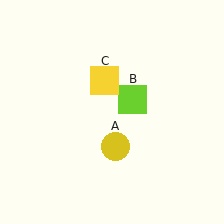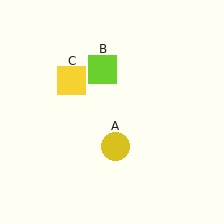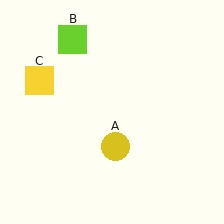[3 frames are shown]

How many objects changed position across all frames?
2 objects changed position: lime square (object B), yellow square (object C).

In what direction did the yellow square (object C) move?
The yellow square (object C) moved left.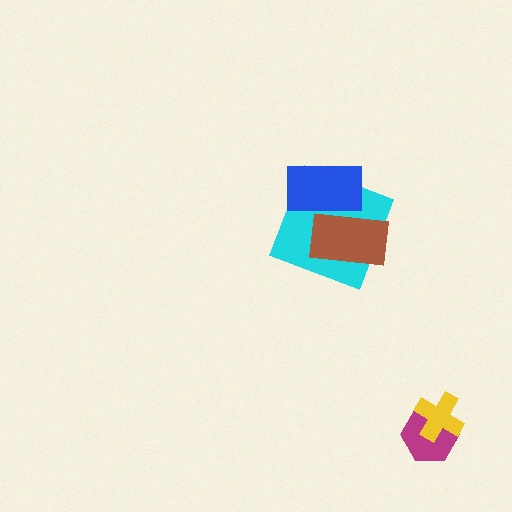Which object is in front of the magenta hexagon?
The yellow cross is in front of the magenta hexagon.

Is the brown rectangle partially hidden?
No, no other shape covers it.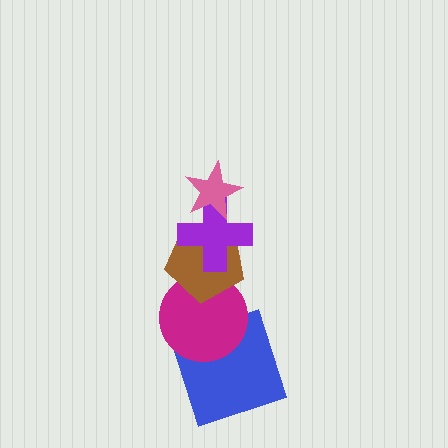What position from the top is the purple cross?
The purple cross is 2nd from the top.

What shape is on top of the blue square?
The magenta circle is on top of the blue square.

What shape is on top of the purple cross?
The pink star is on top of the purple cross.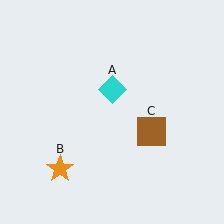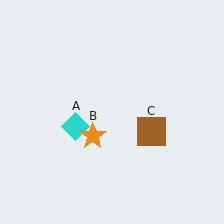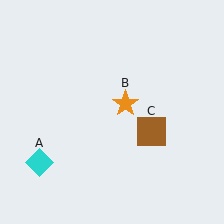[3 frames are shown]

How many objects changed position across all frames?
2 objects changed position: cyan diamond (object A), orange star (object B).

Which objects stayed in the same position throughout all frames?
Brown square (object C) remained stationary.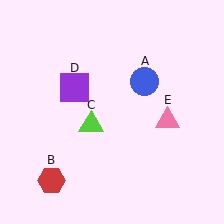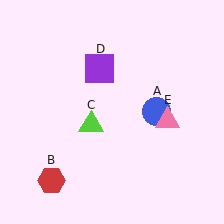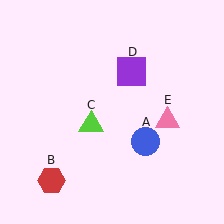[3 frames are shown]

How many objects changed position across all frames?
2 objects changed position: blue circle (object A), purple square (object D).